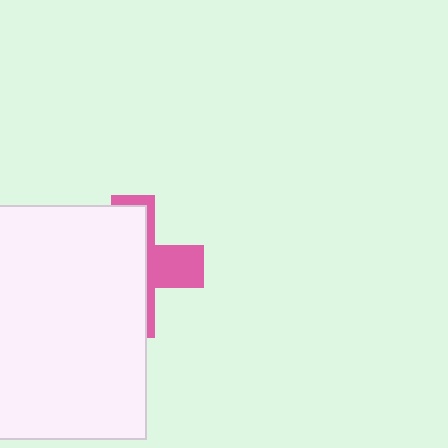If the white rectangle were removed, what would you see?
You would see the complete pink cross.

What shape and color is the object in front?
The object in front is a white rectangle.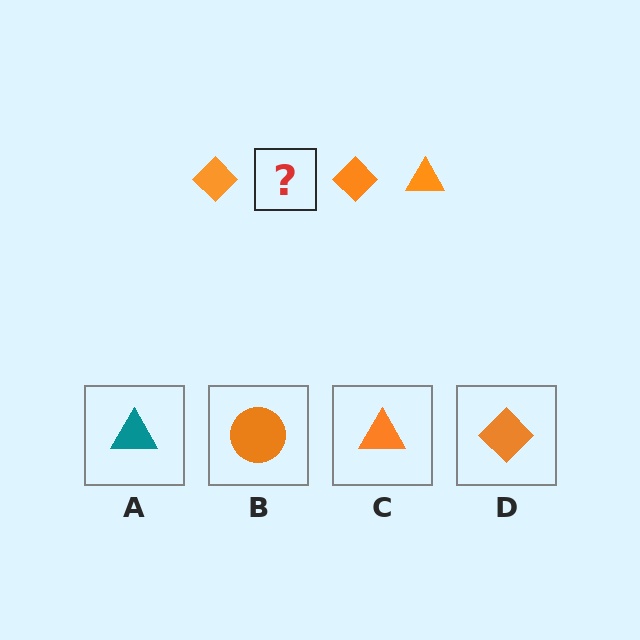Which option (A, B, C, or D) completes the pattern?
C.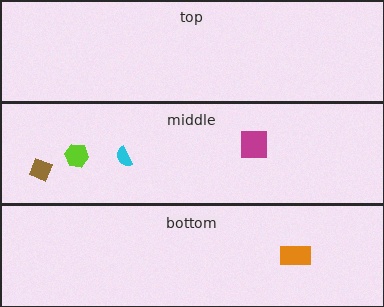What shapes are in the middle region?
The magenta square, the cyan semicircle, the brown diamond, the lime hexagon.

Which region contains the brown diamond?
The middle region.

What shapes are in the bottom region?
The orange rectangle.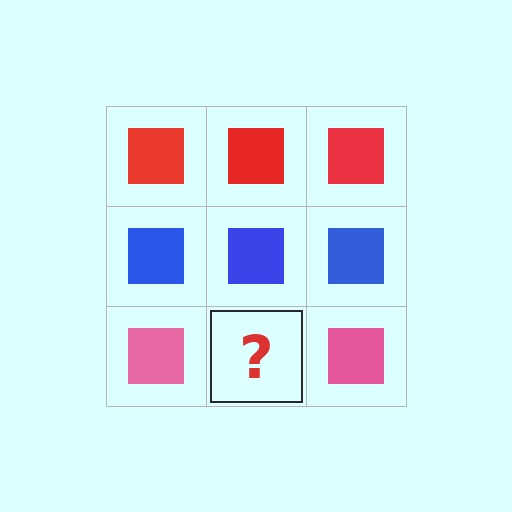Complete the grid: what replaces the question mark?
The question mark should be replaced with a pink square.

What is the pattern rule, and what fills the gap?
The rule is that each row has a consistent color. The gap should be filled with a pink square.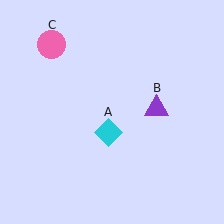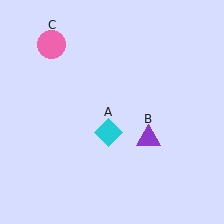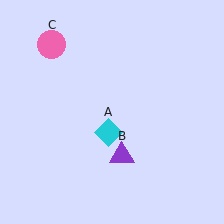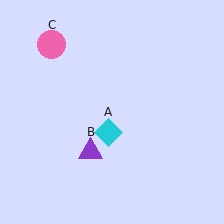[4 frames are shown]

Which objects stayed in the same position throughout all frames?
Cyan diamond (object A) and pink circle (object C) remained stationary.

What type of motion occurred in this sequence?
The purple triangle (object B) rotated clockwise around the center of the scene.